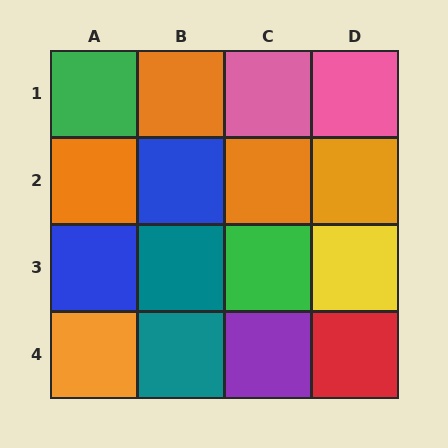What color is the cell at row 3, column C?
Green.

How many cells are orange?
5 cells are orange.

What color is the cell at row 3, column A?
Blue.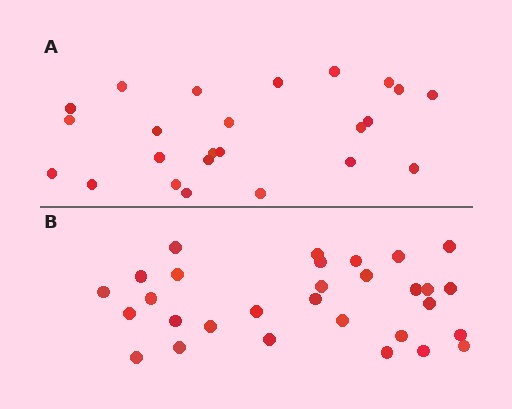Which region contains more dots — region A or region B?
Region B (the bottom region) has more dots.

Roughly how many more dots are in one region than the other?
Region B has about 6 more dots than region A.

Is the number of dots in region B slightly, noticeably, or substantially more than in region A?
Region B has noticeably more, but not dramatically so. The ratio is roughly 1.2 to 1.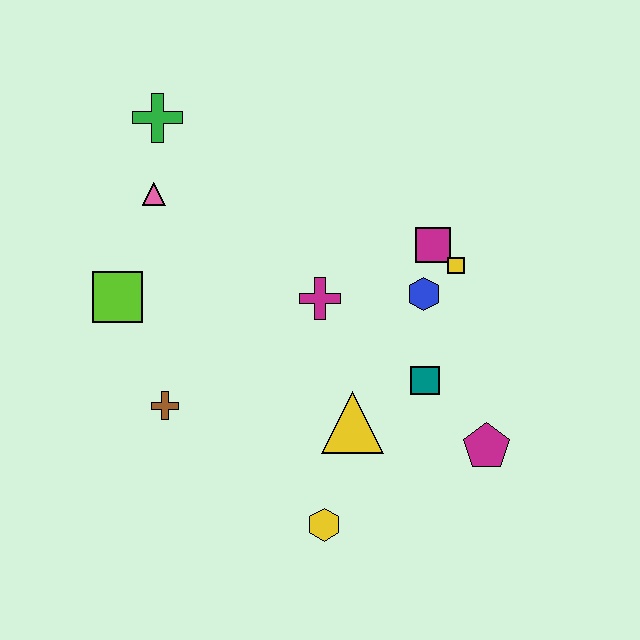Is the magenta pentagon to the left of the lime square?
No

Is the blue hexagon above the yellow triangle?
Yes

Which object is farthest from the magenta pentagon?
The green cross is farthest from the magenta pentagon.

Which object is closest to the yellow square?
The magenta square is closest to the yellow square.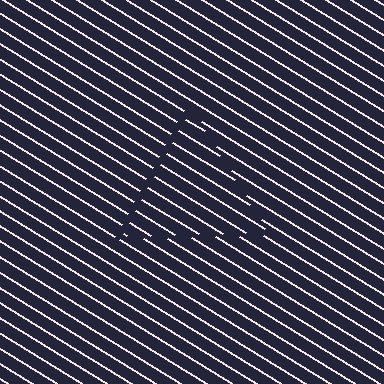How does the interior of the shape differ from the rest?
The interior of the shape contains the same grating, shifted by half a period — the contour is defined by the phase discontinuity where line-ends from the inner and outer gratings abut.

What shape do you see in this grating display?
An illusory triangle. The interior of the shape contains the same grating, shifted by half a period — the contour is defined by the phase discontinuity where line-ends from the inner and outer gratings abut.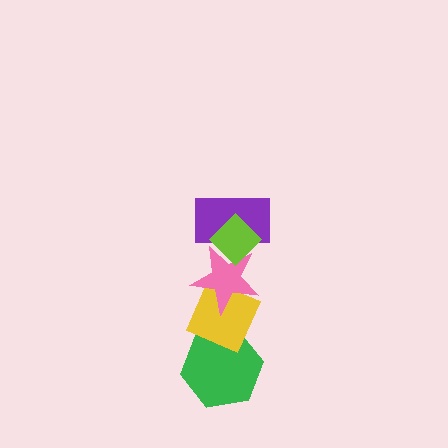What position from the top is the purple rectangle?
The purple rectangle is 2nd from the top.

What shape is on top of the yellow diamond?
The pink star is on top of the yellow diamond.